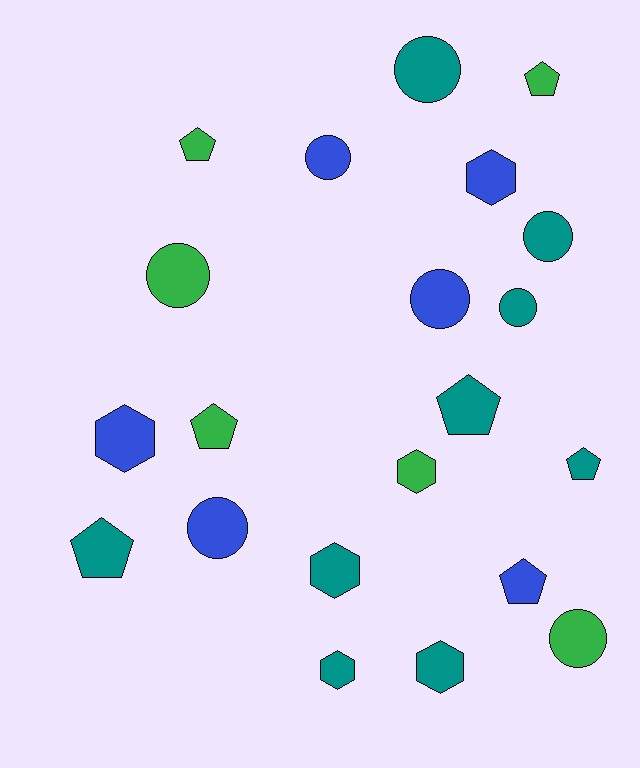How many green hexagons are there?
There is 1 green hexagon.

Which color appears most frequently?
Teal, with 9 objects.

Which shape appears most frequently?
Circle, with 8 objects.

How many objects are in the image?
There are 21 objects.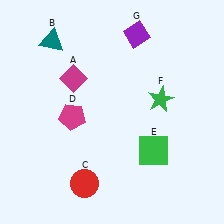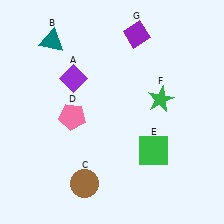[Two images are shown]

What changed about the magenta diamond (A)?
In Image 1, A is magenta. In Image 2, it changed to purple.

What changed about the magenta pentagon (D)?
In Image 1, D is magenta. In Image 2, it changed to pink.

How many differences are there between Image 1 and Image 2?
There are 3 differences between the two images.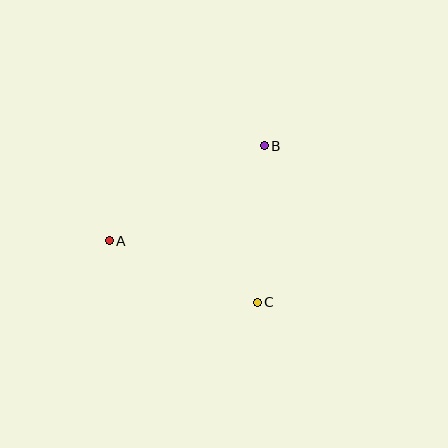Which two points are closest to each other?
Points B and C are closest to each other.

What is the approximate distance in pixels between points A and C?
The distance between A and C is approximately 161 pixels.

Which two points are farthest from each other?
Points A and B are farthest from each other.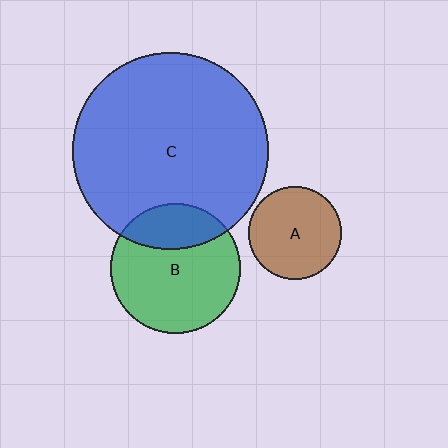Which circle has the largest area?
Circle C (blue).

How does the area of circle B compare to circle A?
Approximately 2.0 times.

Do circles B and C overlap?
Yes.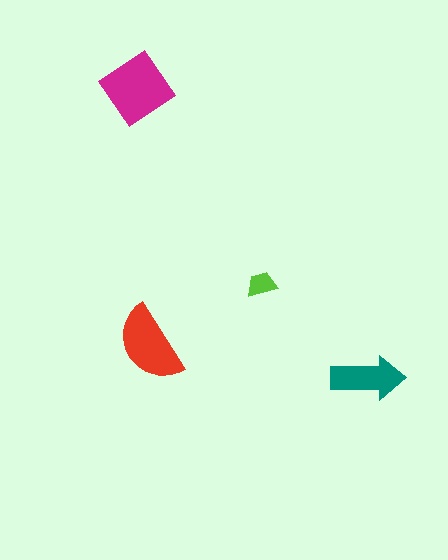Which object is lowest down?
The teal arrow is bottommost.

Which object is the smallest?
The lime trapezoid.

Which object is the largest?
The magenta diamond.